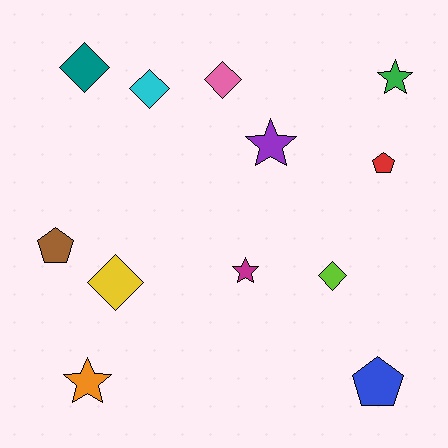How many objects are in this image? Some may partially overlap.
There are 12 objects.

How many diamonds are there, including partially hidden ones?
There are 5 diamonds.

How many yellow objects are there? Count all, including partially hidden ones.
There is 1 yellow object.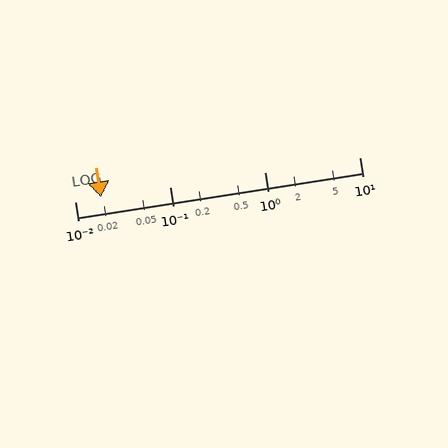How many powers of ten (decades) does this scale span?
The scale spans 3 decades, from 0.01 to 10.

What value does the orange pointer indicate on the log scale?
The pointer indicates approximately 0.019.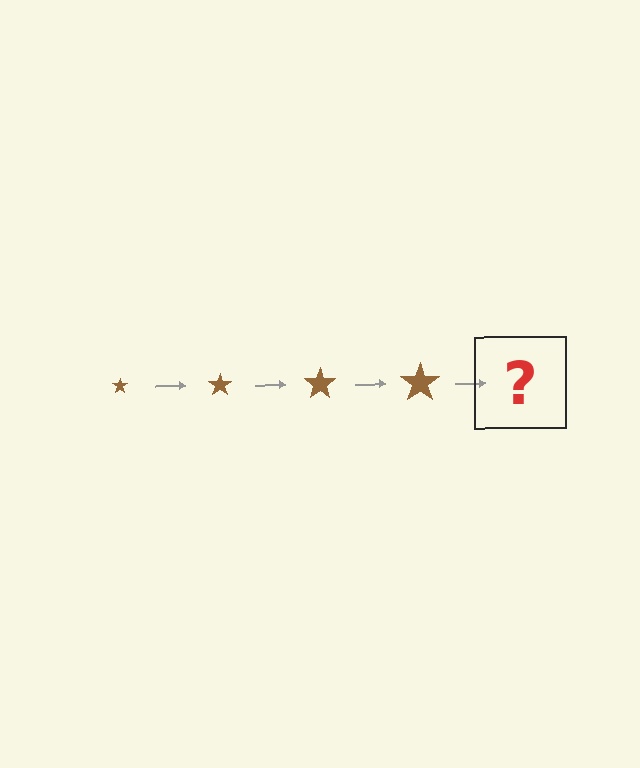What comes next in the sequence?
The next element should be a brown star, larger than the previous one.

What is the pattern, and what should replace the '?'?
The pattern is that the star gets progressively larger each step. The '?' should be a brown star, larger than the previous one.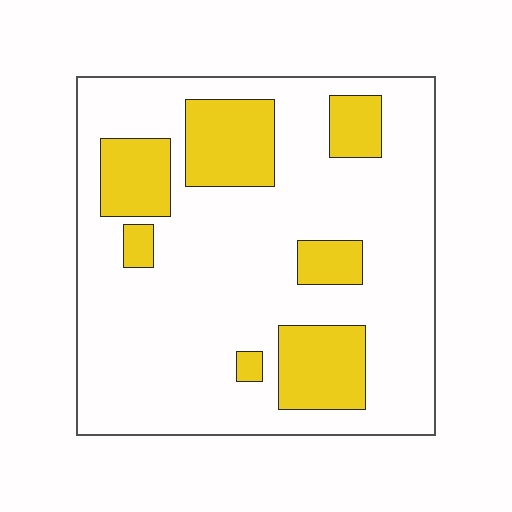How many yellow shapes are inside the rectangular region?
7.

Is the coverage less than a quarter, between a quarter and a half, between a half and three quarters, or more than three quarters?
Less than a quarter.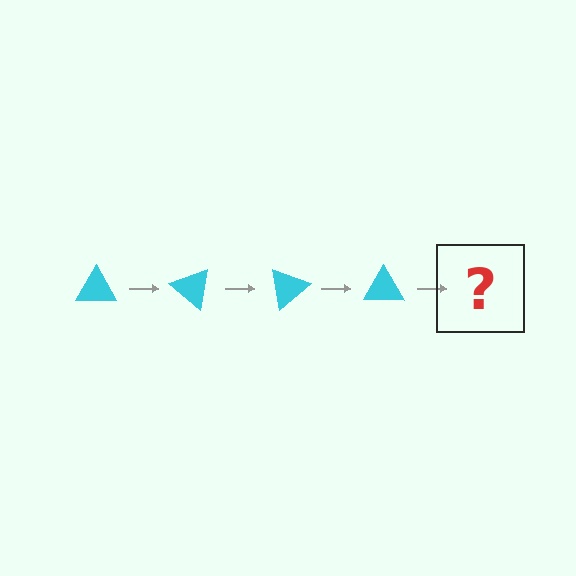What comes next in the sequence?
The next element should be a cyan triangle rotated 160 degrees.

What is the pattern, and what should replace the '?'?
The pattern is that the triangle rotates 40 degrees each step. The '?' should be a cyan triangle rotated 160 degrees.